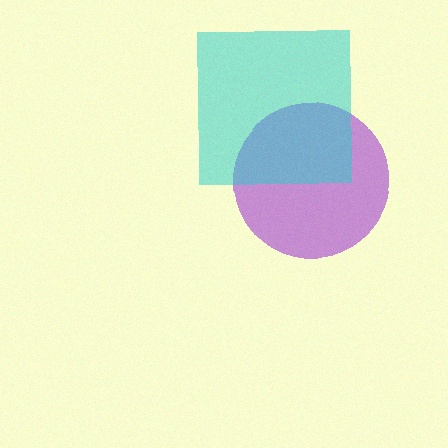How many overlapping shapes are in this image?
There are 2 overlapping shapes in the image.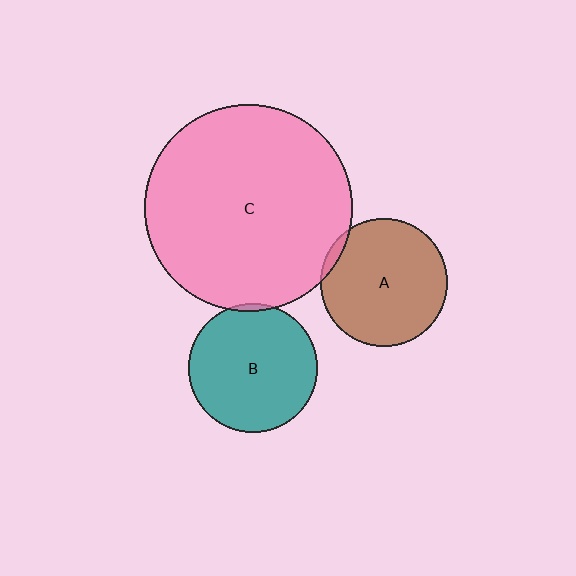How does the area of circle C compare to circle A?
Approximately 2.7 times.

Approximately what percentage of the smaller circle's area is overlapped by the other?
Approximately 5%.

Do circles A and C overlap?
Yes.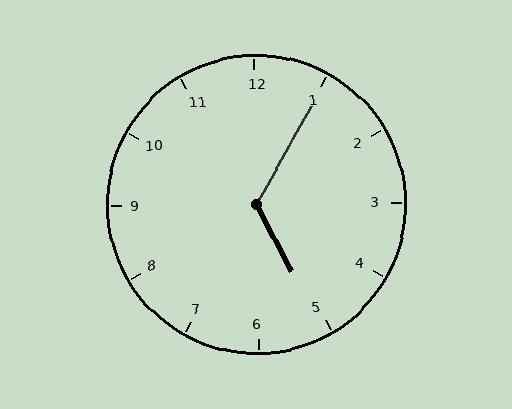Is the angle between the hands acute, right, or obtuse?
It is obtuse.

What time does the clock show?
5:05.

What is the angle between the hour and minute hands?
Approximately 122 degrees.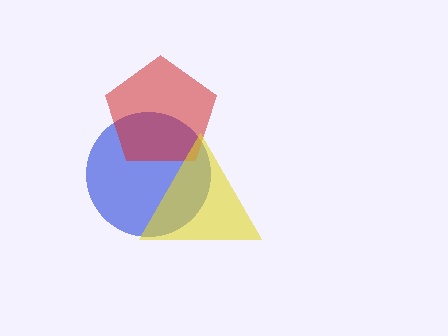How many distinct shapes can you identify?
There are 3 distinct shapes: a blue circle, a red pentagon, a yellow triangle.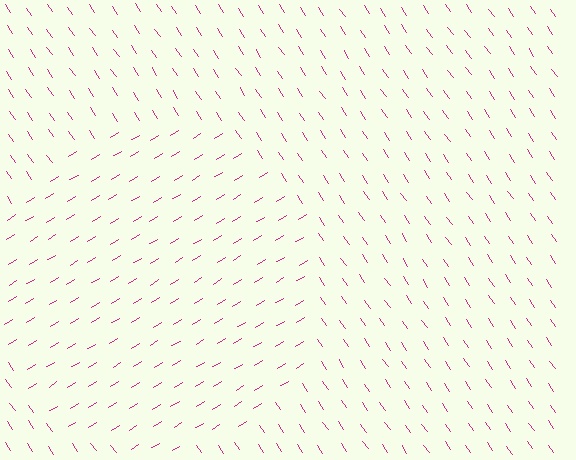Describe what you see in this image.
The image is filled with small magenta line segments. A circle region in the image has lines oriented differently from the surrounding lines, creating a visible texture boundary.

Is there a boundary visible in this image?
Yes, there is a texture boundary formed by a change in line orientation.